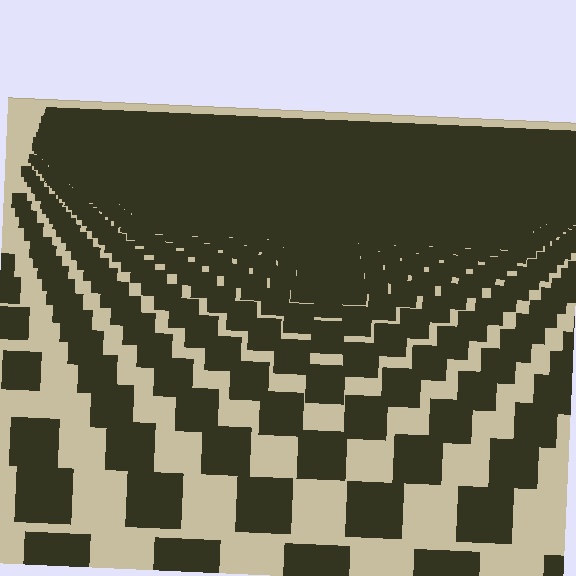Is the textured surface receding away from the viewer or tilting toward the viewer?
The surface is receding away from the viewer. Texture elements get smaller and denser toward the top.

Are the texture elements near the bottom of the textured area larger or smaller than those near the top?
Larger. Near the bottom, elements are closer to the viewer and appear at a bigger on-screen size.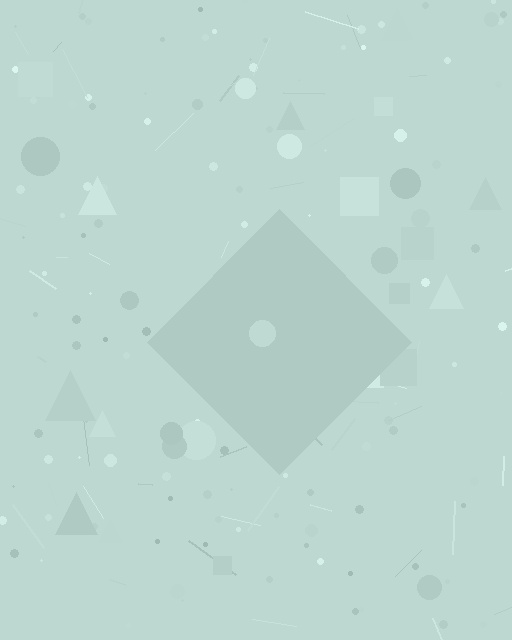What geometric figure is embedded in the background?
A diamond is embedded in the background.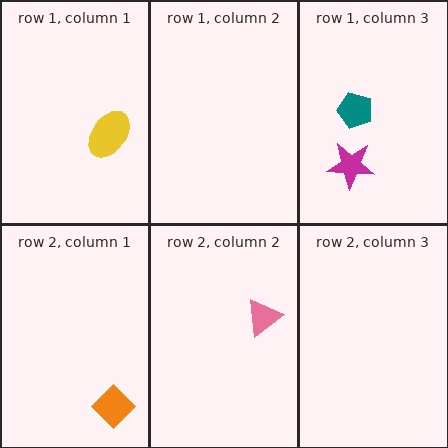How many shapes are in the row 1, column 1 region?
1.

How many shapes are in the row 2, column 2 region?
1.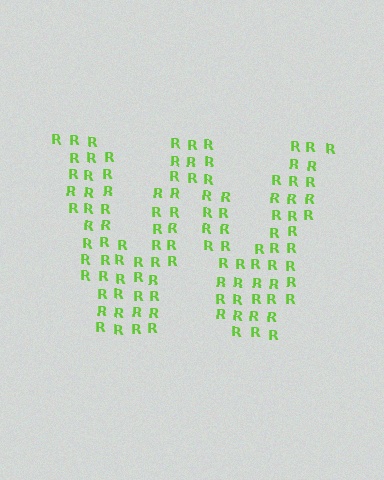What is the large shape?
The large shape is the letter W.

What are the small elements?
The small elements are letter R's.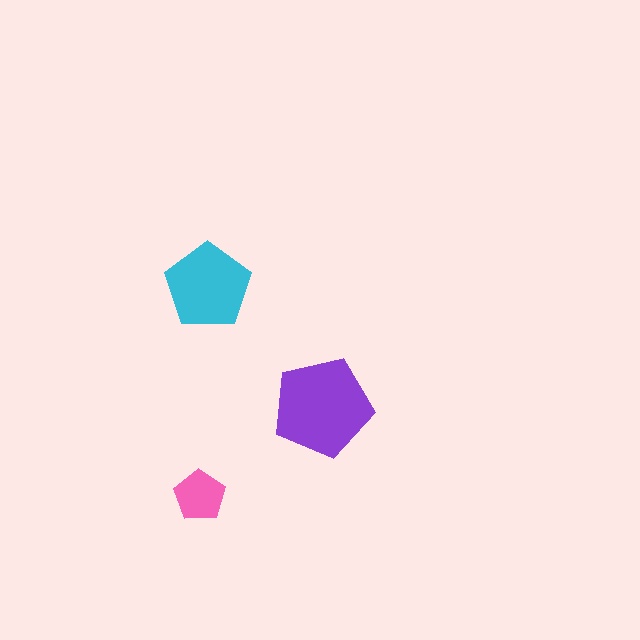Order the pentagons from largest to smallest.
the purple one, the cyan one, the pink one.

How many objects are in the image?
There are 3 objects in the image.